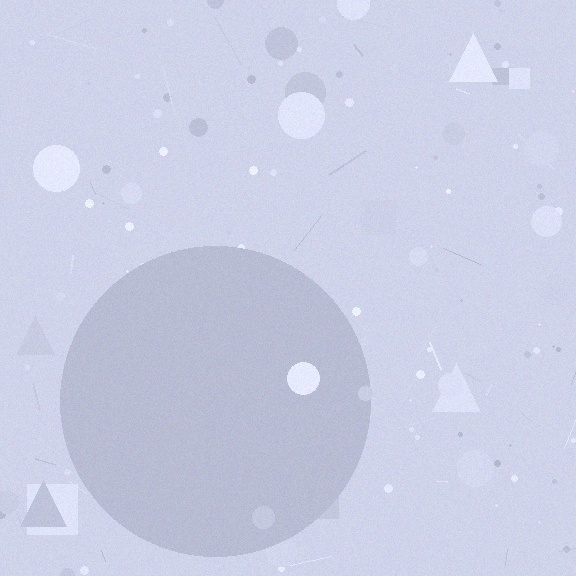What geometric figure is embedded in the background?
A circle is embedded in the background.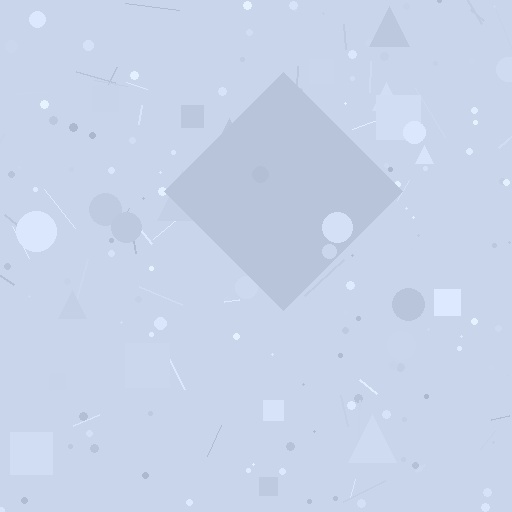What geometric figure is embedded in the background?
A diamond is embedded in the background.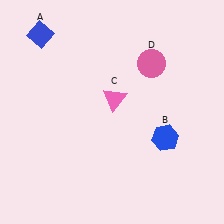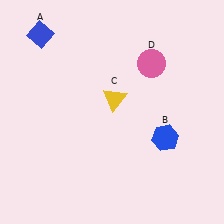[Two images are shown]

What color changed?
The triangle (C) changed from pink in Image 1 to yellow in Image 2.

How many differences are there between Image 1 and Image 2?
There is 1 difference between the two images.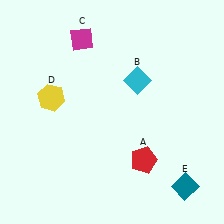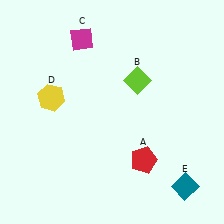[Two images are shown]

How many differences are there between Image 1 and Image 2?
There is 1 difference between the two images.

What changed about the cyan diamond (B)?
In Image 1, B is cyan. In Image 2, it changed to lime.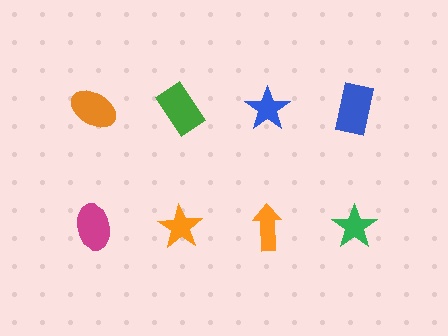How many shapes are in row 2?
4 shapes.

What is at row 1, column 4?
A blue rectangle.